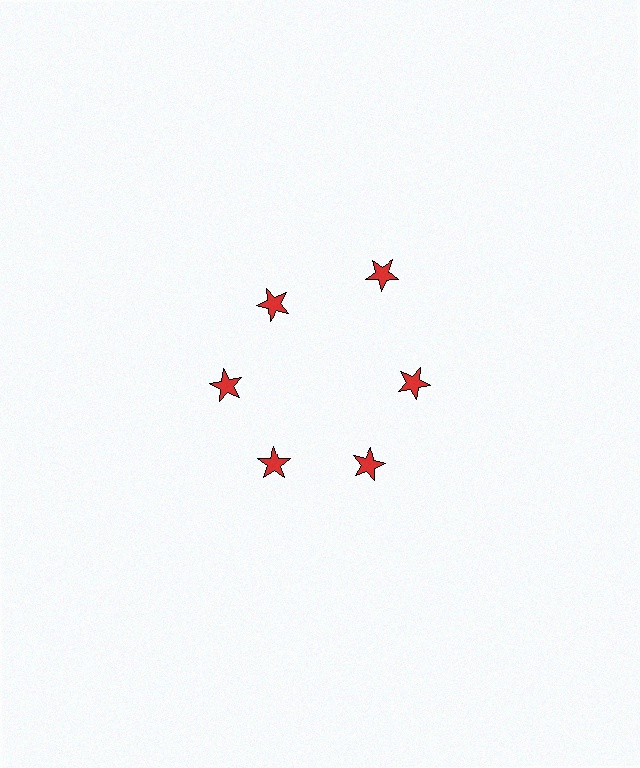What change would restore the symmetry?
The symmetry would be restored by moving it inward, back onto the ring so that all 6 stars sit at equal angles and equal distance from the center.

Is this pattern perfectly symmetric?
No. The 6 red stars are arranged in a ring, but one element near the 1 o'clock position is pushed outward from the center, breaking the 6-fold rotational symmetry.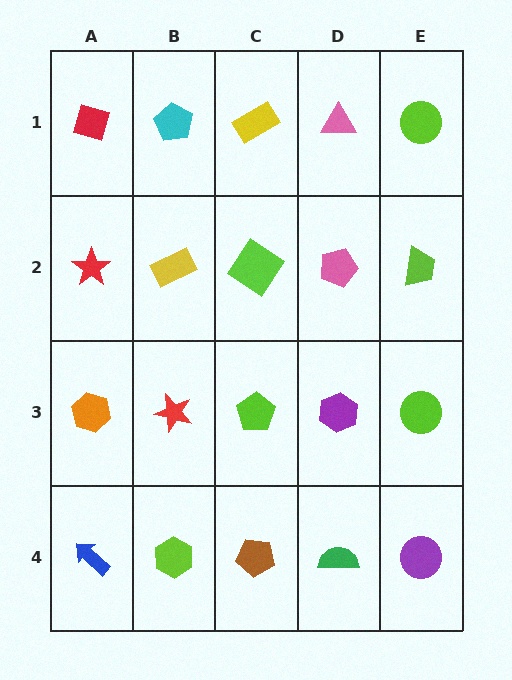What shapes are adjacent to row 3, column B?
A yellow rectangle (row 2, column B), a lime hexagon (row 4, column B), an orange hexagon (row 3, column A), a lime pentagon (row 3, column C).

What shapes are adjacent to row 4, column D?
A purple hexagon (row 3, column D), a brown pentagon (row 4, column C), a purple circle (row 4, column E).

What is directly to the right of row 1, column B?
A yellow rectangle.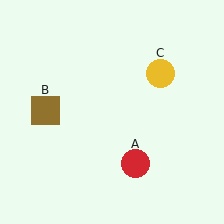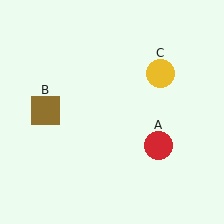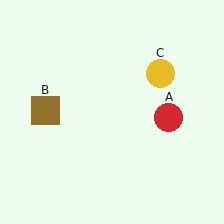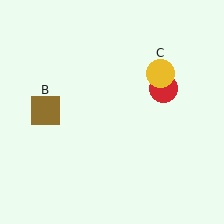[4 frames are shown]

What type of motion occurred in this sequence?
The red circle (object A) rotated counterclockwise around the center of the scene.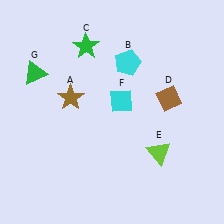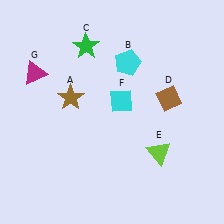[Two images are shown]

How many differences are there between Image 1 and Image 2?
There is 1 difference between the two images.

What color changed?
The triangle (G) changed from green in Image 1 to magenta in Image 2.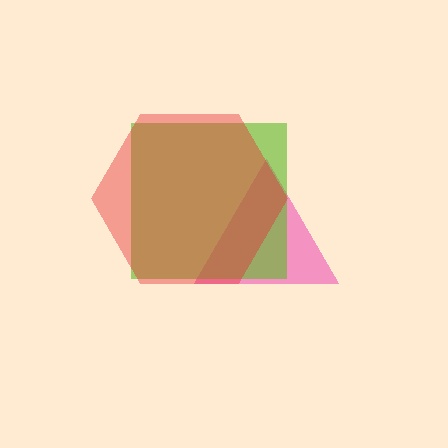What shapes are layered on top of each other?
The layered shapes are: a pink triangle, a lime square, a red hexagon.